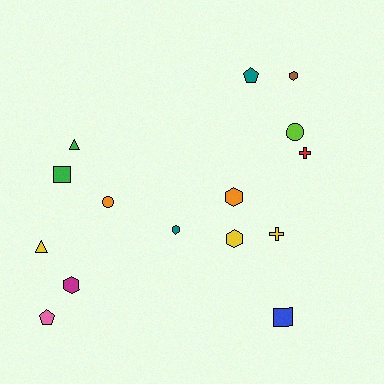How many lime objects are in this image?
There is 1 lime object.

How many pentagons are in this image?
There are 2 pentagons.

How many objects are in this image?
There are 15 objects.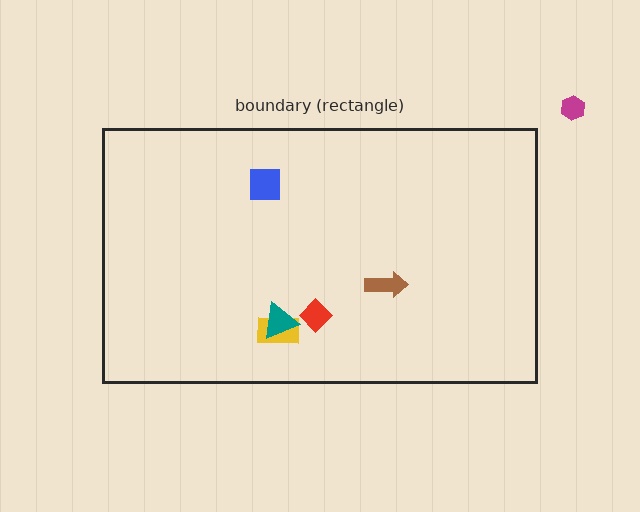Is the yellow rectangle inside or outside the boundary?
Inside.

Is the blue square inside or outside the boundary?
Inside.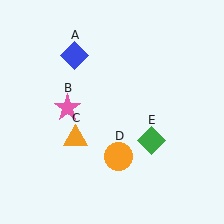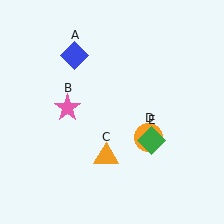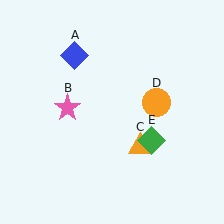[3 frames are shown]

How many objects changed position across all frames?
2 objects changed position: orange triangle (object C), orange circle (object D).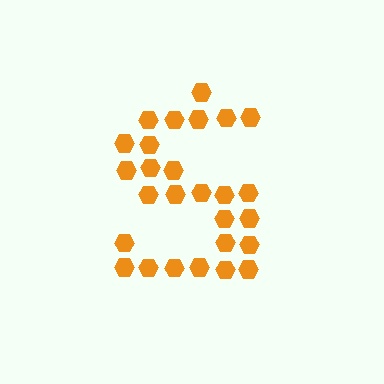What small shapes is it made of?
It is made of small hexagons.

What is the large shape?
The large shape is the letter S.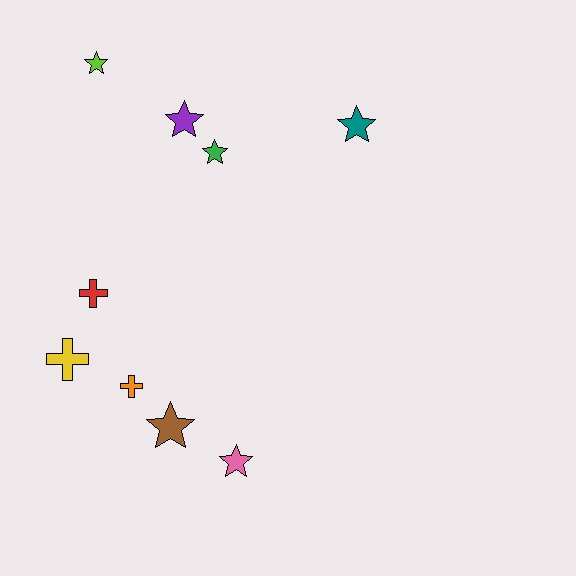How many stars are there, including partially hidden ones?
There are 6 stars.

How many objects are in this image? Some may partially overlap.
There are 9 objects.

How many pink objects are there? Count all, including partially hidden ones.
There is 1 pink object.